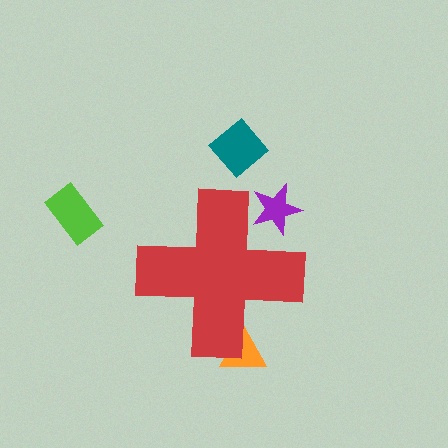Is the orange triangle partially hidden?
Yes, the orange triangle is partially hidden behind the red cross.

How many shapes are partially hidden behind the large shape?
2 shapes are partially hidden.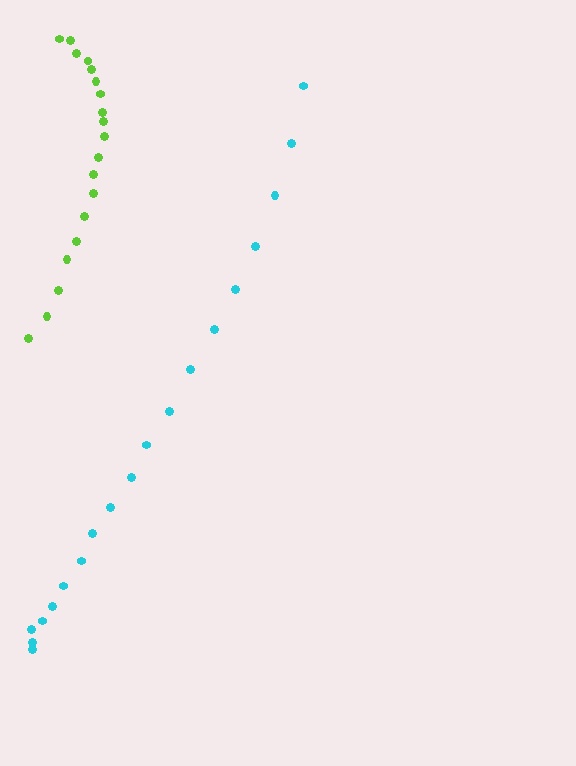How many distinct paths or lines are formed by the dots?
There are 2 distinct paths.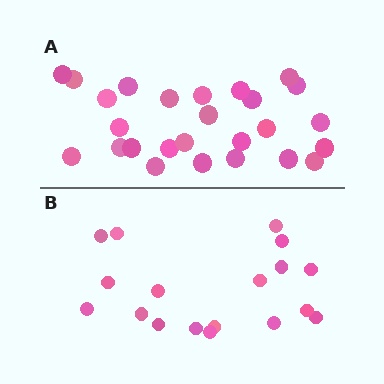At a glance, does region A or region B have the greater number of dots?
Region A (the top region) has more dots.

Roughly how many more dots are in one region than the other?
Region A has roughly 8 or so more dots than region B.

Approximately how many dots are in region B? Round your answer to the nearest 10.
About 20 dots. (The exact count is 18, which rounds to 20.)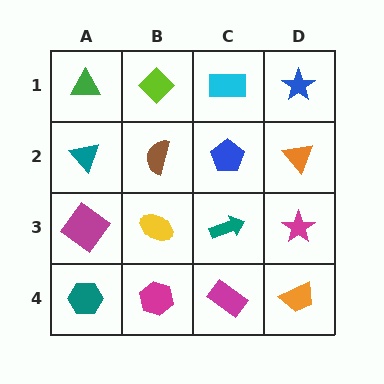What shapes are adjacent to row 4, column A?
A magenta diamond (row 3, column A), a magenta hexagon (row 4, column B).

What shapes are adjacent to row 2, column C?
A cyan rectangle (row 1, column C), a teal arrow (row 3, column C), a brown semicircle (row 2, column B), an orange triangle (row 2, column D).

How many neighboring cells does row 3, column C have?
4.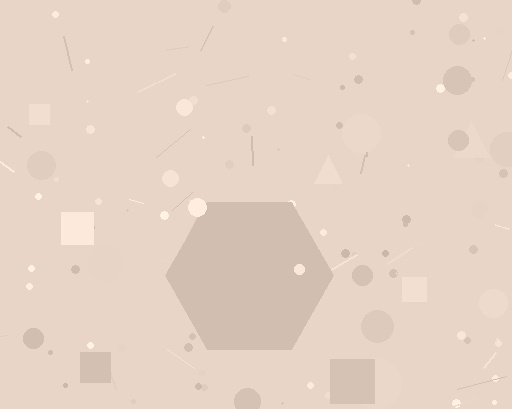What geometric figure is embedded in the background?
A hexagon is embedded in the background.